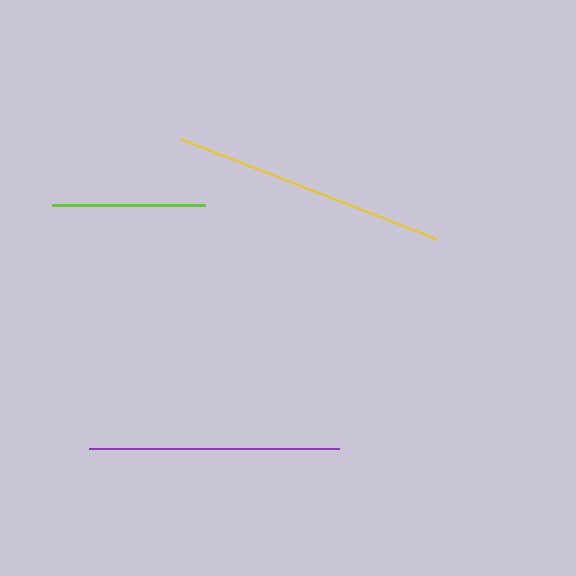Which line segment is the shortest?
The lime line is the shortest at approximately 153 pixels.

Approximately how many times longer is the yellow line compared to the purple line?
The yellow line is approximately 1.1 times the length of the purple line.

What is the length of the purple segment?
The purple segment is approximately 249 pixels long.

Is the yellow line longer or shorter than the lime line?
The yellow line is longer than the lime line.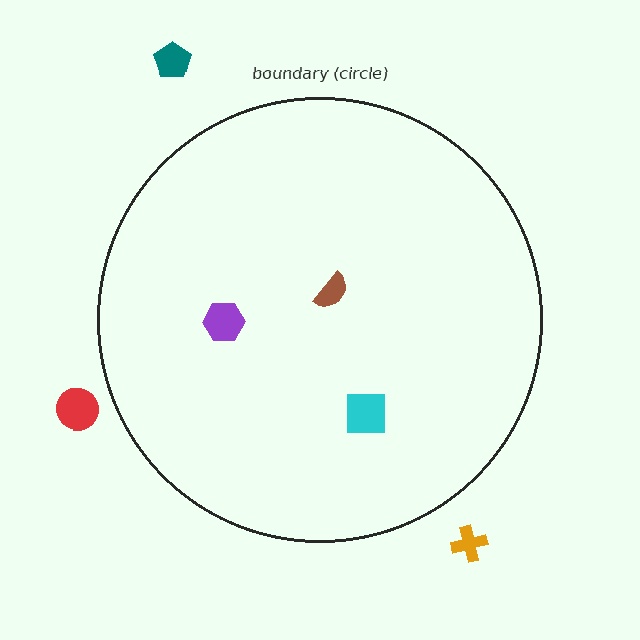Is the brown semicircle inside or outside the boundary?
Inside.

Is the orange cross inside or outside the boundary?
Outside.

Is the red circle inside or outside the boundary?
Outside.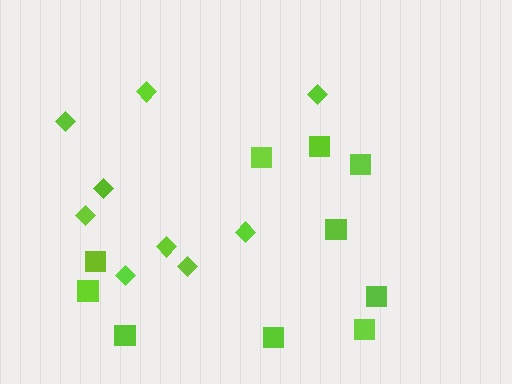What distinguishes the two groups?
There are 2 groups: one group of diamonds (9) and one group of squares (10).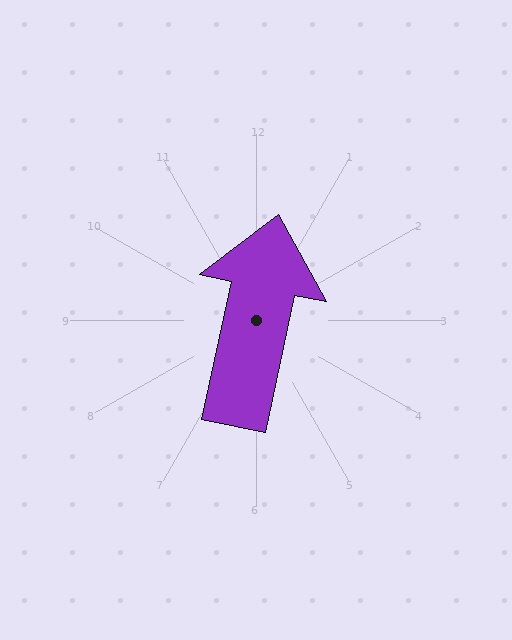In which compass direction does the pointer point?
North.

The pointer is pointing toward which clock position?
Roughly 12 o'clock.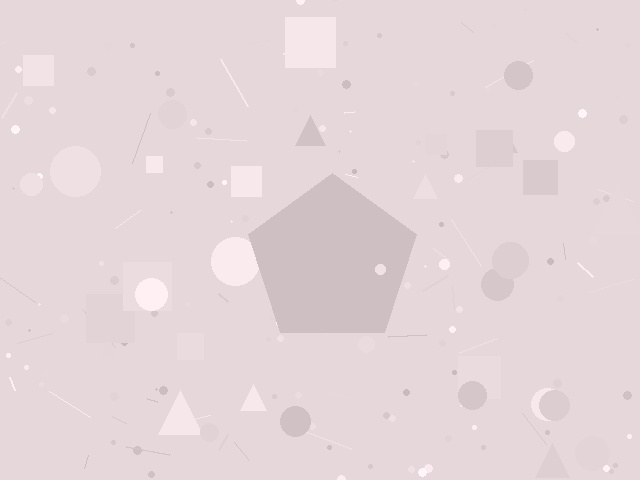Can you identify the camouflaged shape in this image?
The camouflaged shape is a pentagon.